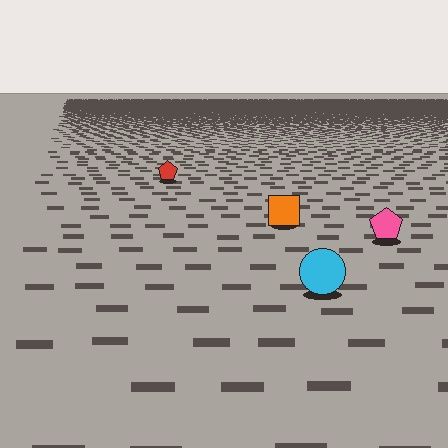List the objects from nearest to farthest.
From nearest to farthest: the cyan circle, the pink pentagon, the orange square, the red pentagon.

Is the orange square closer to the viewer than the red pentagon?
Yes. The orange square is closer — you can tell from the texture gradient: the ground texture is coarser near it.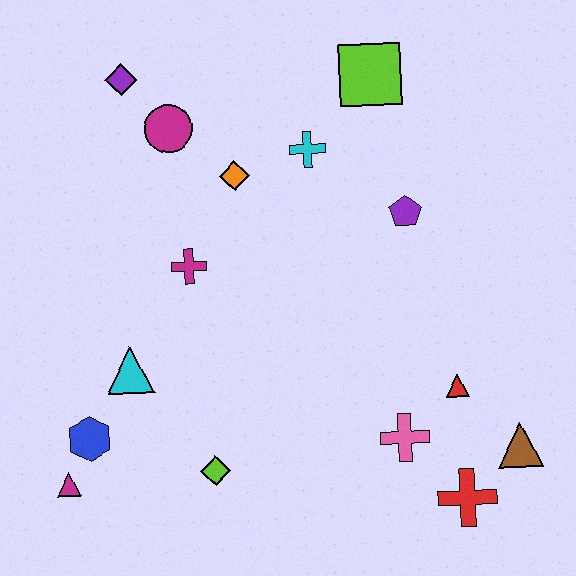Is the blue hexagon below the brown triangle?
No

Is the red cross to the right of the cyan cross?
Yes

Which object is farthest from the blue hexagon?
The lime square is farthest from the blue hexagon.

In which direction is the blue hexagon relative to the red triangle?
The blue hexagon is to the left of the red triangle.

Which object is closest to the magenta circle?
The purple diamond is closest to the magenta circle.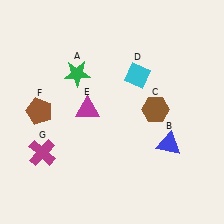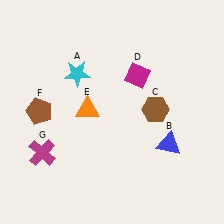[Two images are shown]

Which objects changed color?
A changed from green to cyan. D changed from cyan to magenta. E changed from magenta to orange.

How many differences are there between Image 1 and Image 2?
There are 3 differences between the two images.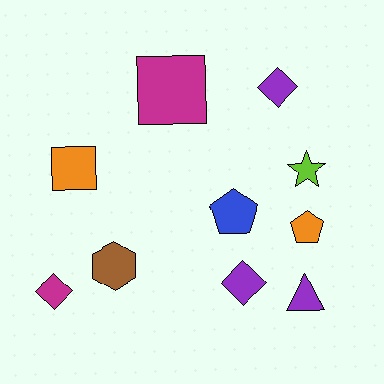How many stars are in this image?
There is 1 star.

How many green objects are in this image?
There are no green objects.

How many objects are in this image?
There are 10 objects.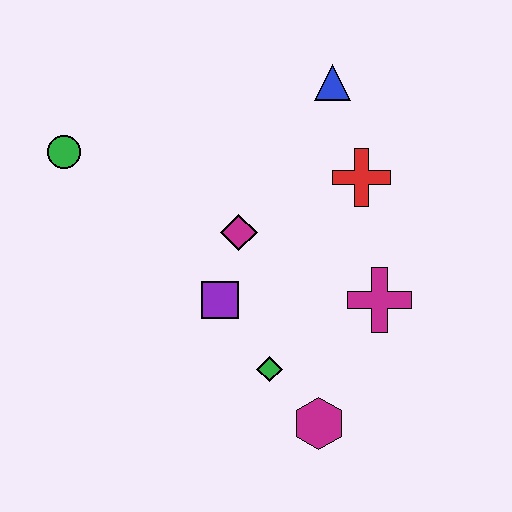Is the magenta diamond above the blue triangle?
No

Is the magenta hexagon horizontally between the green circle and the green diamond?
No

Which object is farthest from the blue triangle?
The magenta hexagon is farthest from the blue triangle.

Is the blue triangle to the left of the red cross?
Yes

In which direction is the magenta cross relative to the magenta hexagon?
The magenta cross is above the magenta hexagon.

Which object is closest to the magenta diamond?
The purple square is closest to the magenta diamond.